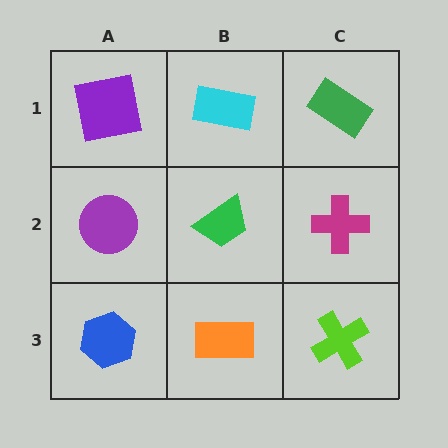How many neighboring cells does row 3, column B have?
3.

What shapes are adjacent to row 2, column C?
A green rectangle (row 1, column C), a lime cross (row 3, column C), a green trapezoid (row 2, column B).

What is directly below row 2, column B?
An orange rectangle.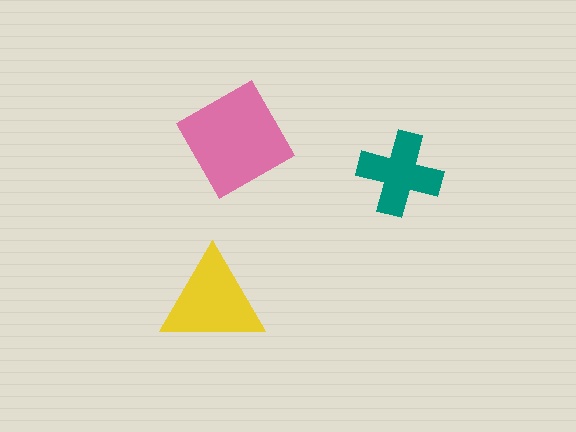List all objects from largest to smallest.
The pink square, the yellow triangle, the teal cross.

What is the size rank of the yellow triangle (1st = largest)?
2nd.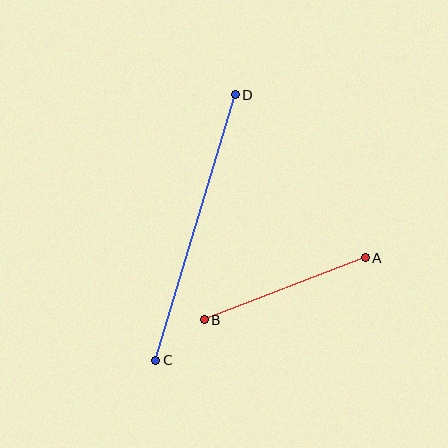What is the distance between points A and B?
The distance is approximately 172 pixels.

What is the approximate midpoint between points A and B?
The midpoint is at approximately (285, 289) pixels.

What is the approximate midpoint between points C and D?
The midpoint is at approximately (196, 227) pixels.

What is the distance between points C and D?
The distance is approximately 277 pixels.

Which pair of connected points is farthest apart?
Points C and D are farthest apart.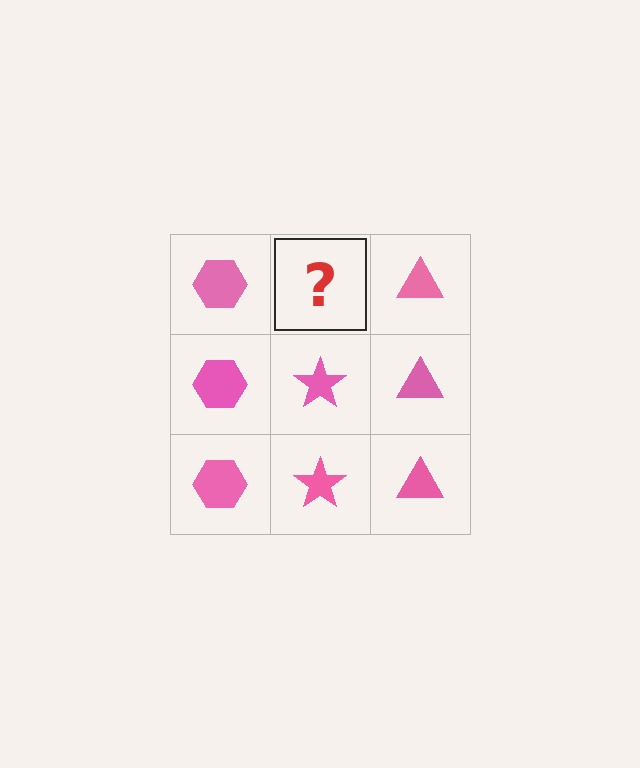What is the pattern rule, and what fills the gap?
The rule is that each column has a consistent shape. The gap should be filled with a pink star.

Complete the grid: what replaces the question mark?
The question mark should be replaced with a pink star.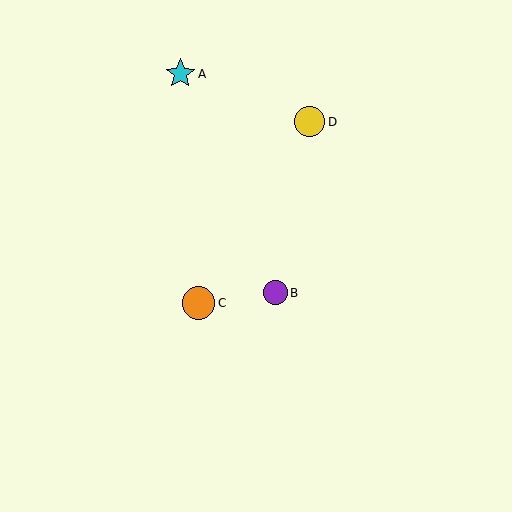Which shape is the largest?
The orange circle (labeled C) is the largest.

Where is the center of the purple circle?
The center of the purple circle is at (276, 293).